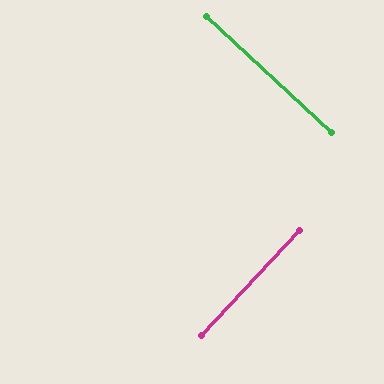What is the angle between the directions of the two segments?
Approximately 89 degrees.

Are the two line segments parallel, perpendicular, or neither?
Perpendicular — they meet at approximately 89°.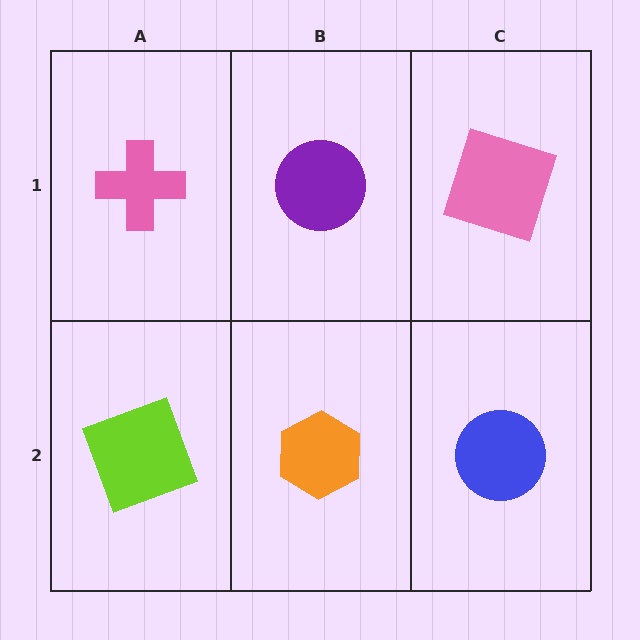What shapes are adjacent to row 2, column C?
A pink square (row 1, column C), an orange hexagon (row 2, column B).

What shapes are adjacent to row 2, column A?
A pink cross (row 1, column A), an orange hexagon (row 2, column B).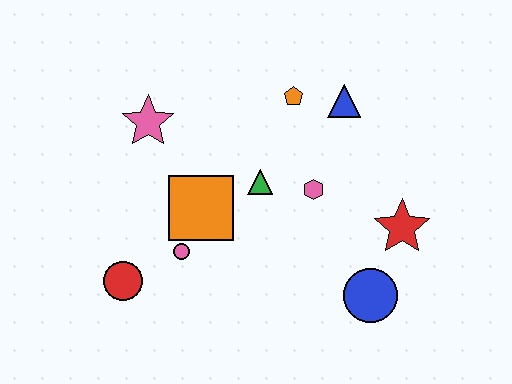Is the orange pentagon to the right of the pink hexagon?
No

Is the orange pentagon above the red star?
Yes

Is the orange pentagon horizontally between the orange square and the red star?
Yes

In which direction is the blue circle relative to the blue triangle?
The blue circle is below the blue triangle.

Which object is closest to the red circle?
The pink circle is closest to the red circle.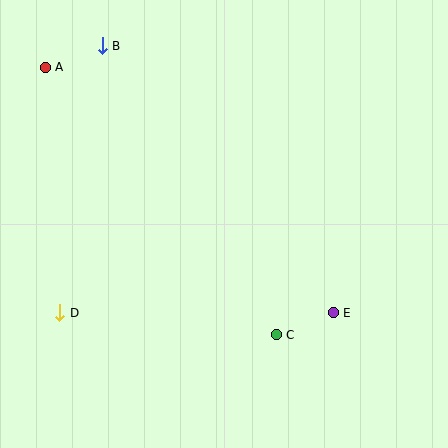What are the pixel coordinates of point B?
Point B is at (102, 46).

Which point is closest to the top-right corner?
Point E is closest to the top-right corner.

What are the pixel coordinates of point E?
Point E is at (333, 313).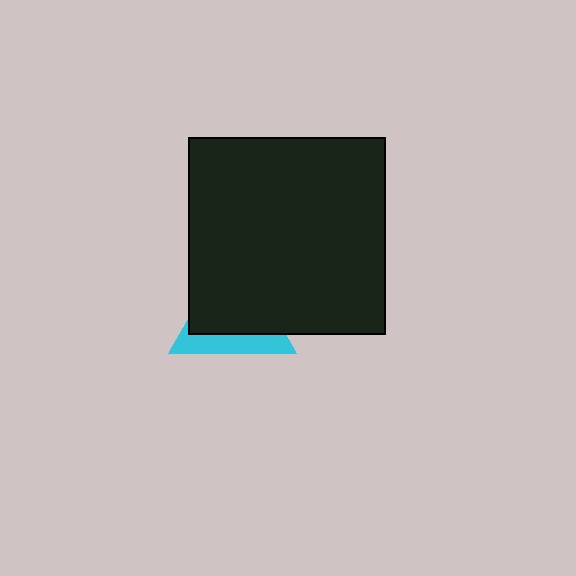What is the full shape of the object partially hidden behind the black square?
The partially hidden object is a cyan triangle.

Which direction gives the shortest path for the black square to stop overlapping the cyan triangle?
Moving up gives the shortest separation.